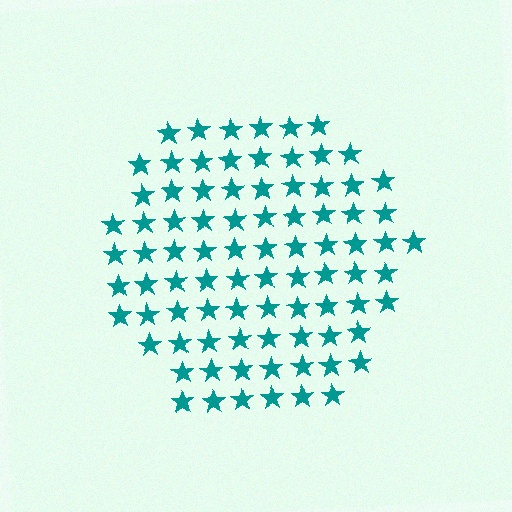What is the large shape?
The large shape is a hexagon.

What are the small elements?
The small elements are stars.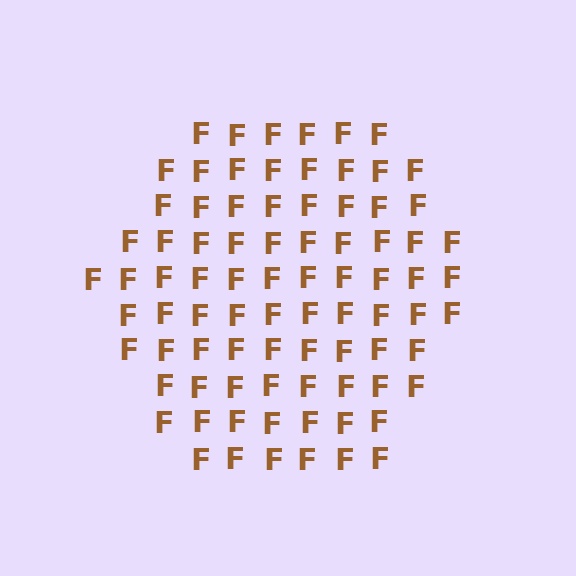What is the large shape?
The large shape is a hexagon.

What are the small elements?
The small elements are letter F's.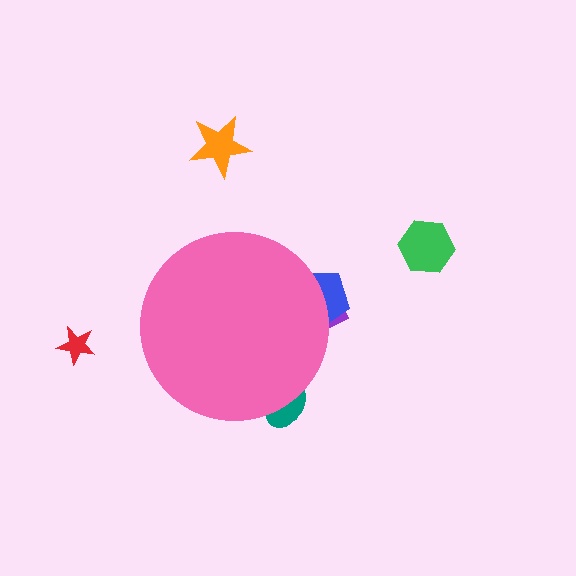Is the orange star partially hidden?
No, the orange star is fully visible.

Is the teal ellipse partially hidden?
Yes, the teal ellipse is partially hidden behind the pink circle.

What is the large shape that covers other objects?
A pink circle.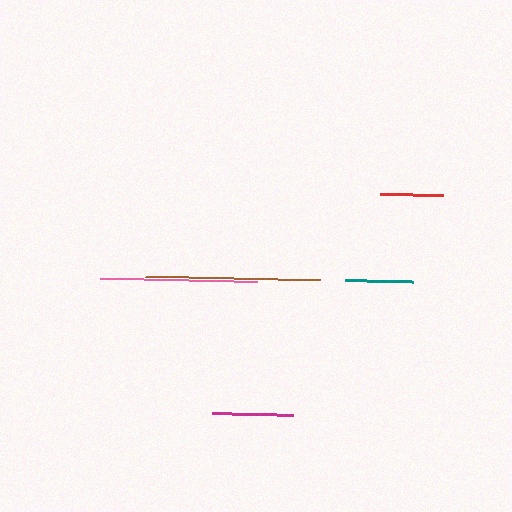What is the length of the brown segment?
The brown segment is approximately 176 pixels long.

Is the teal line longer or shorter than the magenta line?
The magenta line is longer than the teal line.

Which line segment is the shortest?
The red line is the shortest at approximately 63 pixels.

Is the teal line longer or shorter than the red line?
The teal line is longer than the red line.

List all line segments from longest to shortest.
From longest to shortest: brown, pink, magenta, teal, red.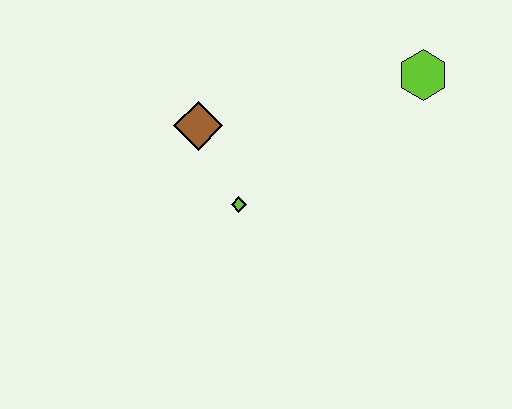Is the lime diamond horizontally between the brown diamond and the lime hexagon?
Yes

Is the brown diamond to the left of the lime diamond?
Yes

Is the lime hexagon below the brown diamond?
No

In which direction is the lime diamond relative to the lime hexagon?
The lime diamond is to the left of the lime hexagon.